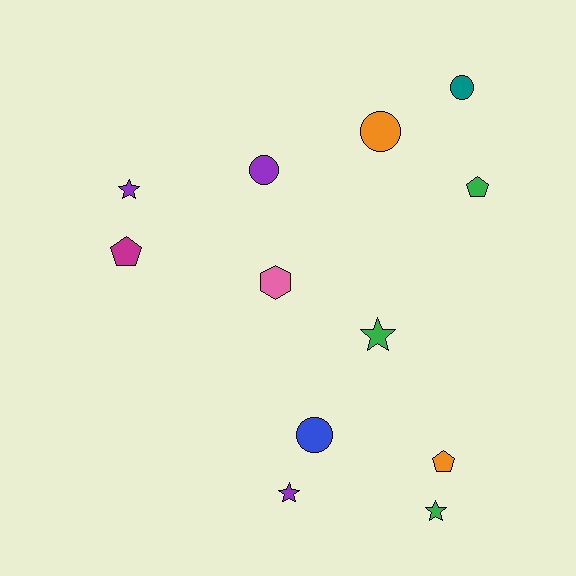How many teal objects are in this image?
There is 1 teal object.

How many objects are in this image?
There are 12 objects.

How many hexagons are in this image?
There is 1 hexagon.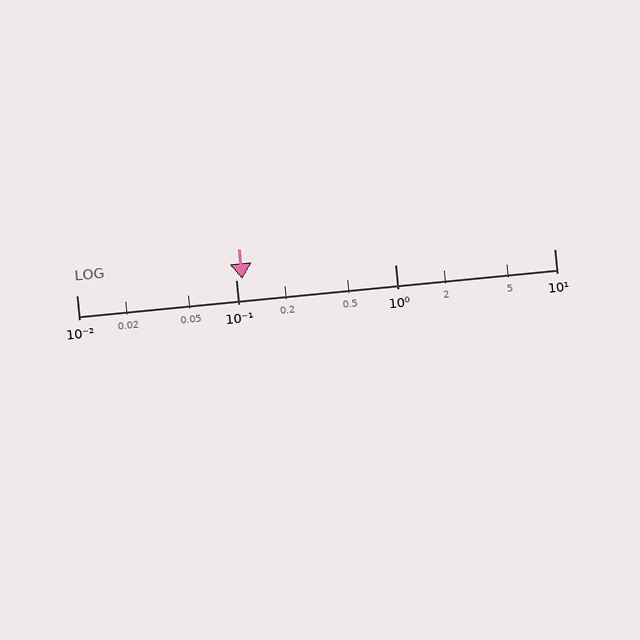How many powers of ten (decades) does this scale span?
The scale spans 3 decades, from 0.01 to 10.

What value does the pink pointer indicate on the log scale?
The pointer indicates approximately 0.11.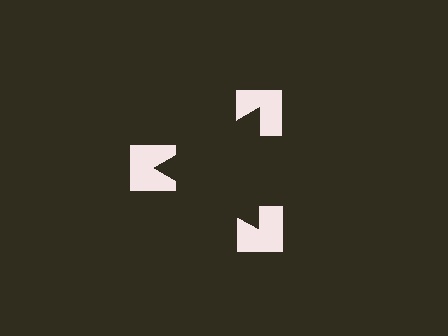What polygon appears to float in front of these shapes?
An illusory triangle — its edges are inferred from the aligned wedge cuts in the notched squares, not physically drawn.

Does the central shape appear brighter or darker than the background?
It typically appears slightly darker than the background, even though no actual brightness change is drawn.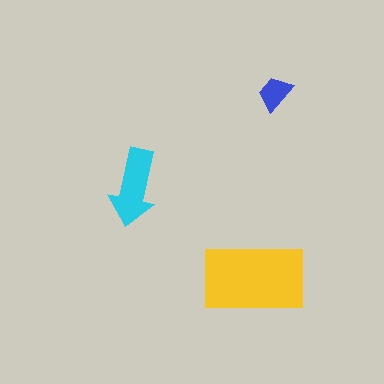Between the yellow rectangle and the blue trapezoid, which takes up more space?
The yellow rectangle.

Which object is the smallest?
The blue trapezoid.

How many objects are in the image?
There are 3 objects in the image.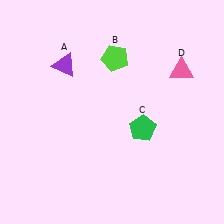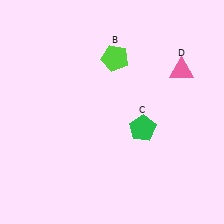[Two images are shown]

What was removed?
The purple triangle (A) was removed in Image 2.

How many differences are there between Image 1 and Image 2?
There is 1 difference between the two images.